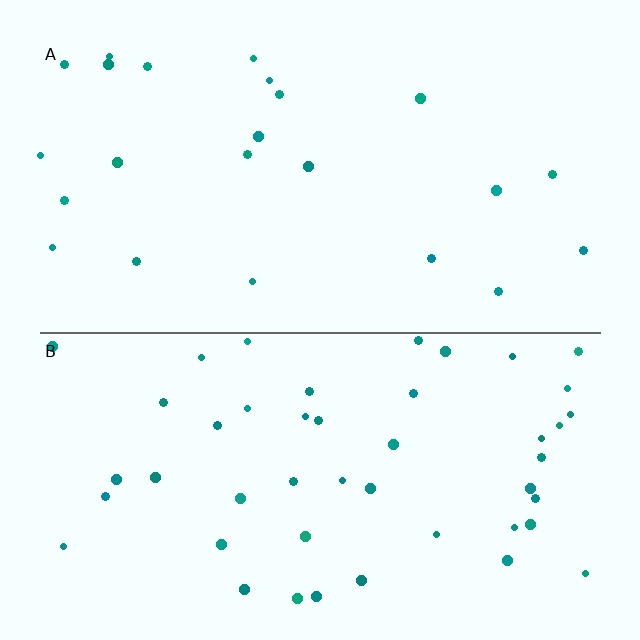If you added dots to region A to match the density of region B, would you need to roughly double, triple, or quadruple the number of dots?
Approximately double.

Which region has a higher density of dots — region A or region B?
B (the bottom).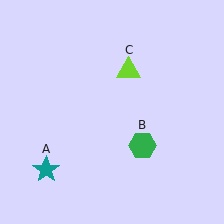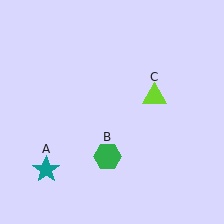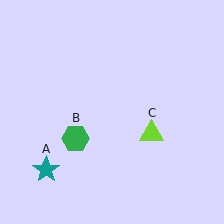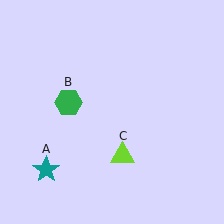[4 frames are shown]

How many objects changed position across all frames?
2 objects changed position: green hexagon (object B), lime triangle (object C).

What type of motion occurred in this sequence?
The green hexagon (object B), lime triangle (object C) rotated clockwise around the center of the scene.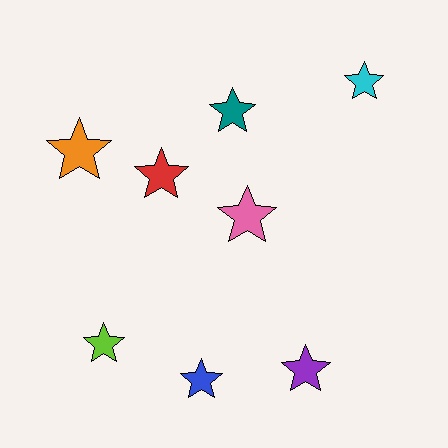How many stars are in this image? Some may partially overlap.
There are 8 stars.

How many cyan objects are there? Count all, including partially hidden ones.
There is 1 cyan object.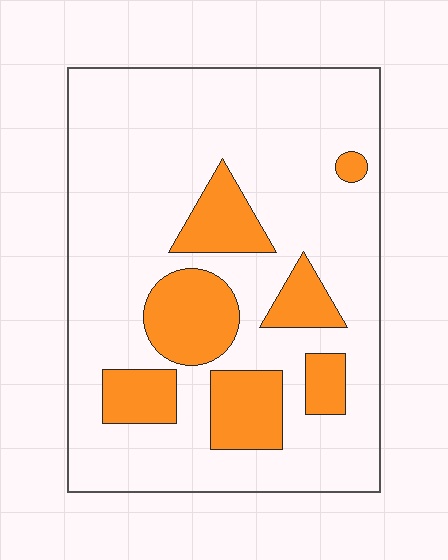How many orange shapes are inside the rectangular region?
7.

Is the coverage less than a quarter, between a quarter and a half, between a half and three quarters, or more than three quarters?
Less than a quarter.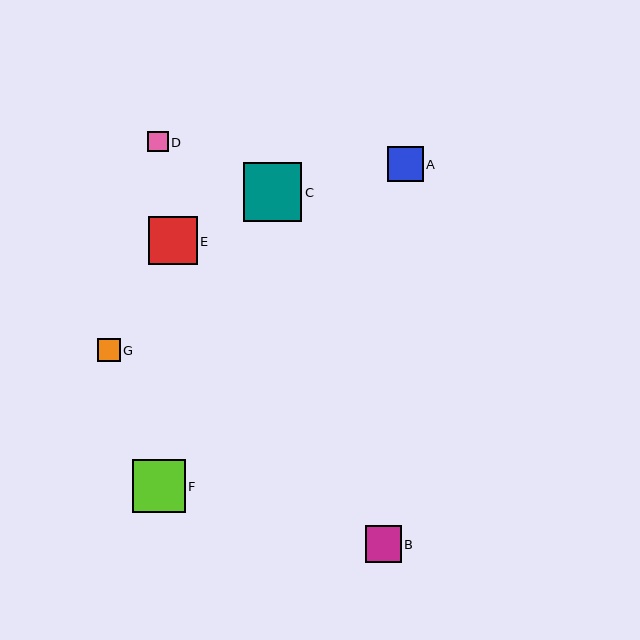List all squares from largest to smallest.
From largest to smallest: C, F, E, B, A, G, D.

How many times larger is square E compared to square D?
Square E is approximately 2.3 times the size of square D.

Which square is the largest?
Square C is the largest with a size of approximately 58 pixels.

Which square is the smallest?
Square D is the smallest with a size of approximately 21 pixels.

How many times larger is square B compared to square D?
Square B is approximately 1.8 times the size of square D.